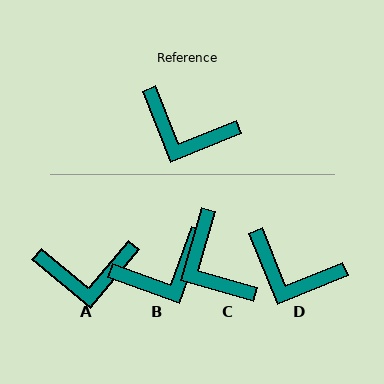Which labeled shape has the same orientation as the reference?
D.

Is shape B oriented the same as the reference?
No, it is off by about 48 degrees.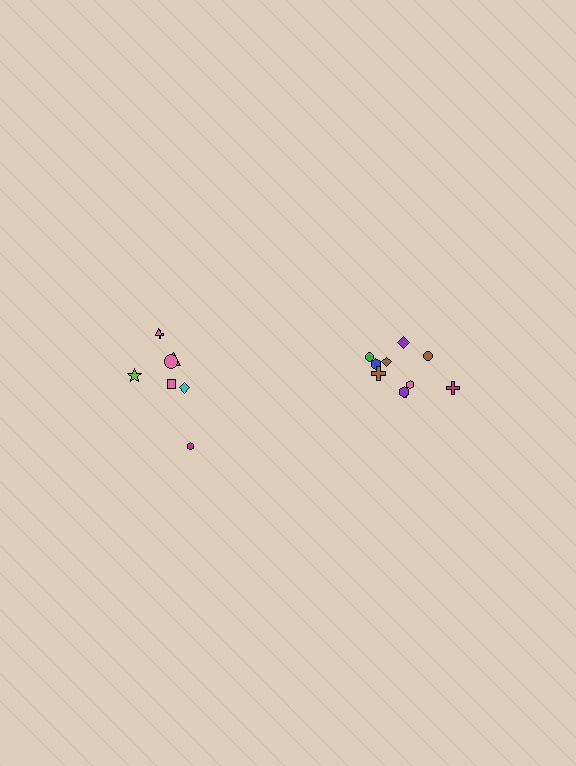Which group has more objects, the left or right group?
The right group.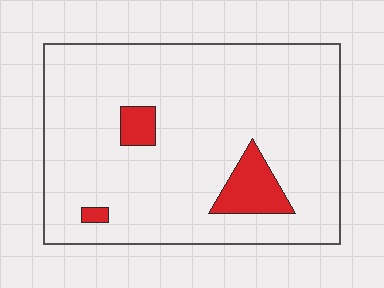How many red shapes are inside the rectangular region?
3.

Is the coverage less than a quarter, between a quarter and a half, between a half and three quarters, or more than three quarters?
Less than a quarter.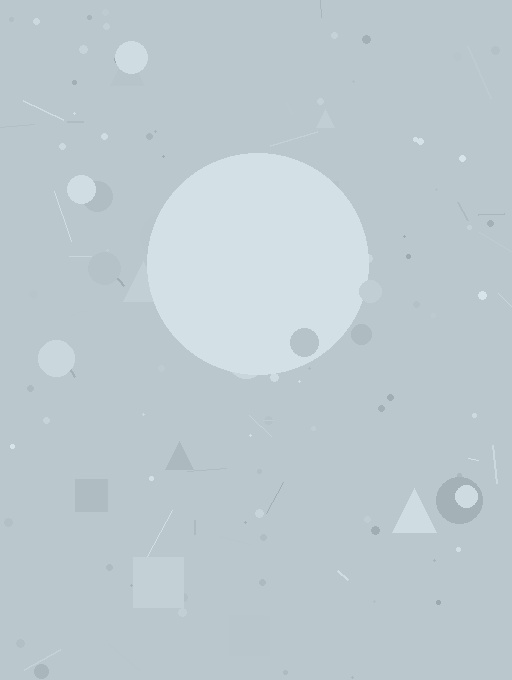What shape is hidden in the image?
A circle is hidden in the image.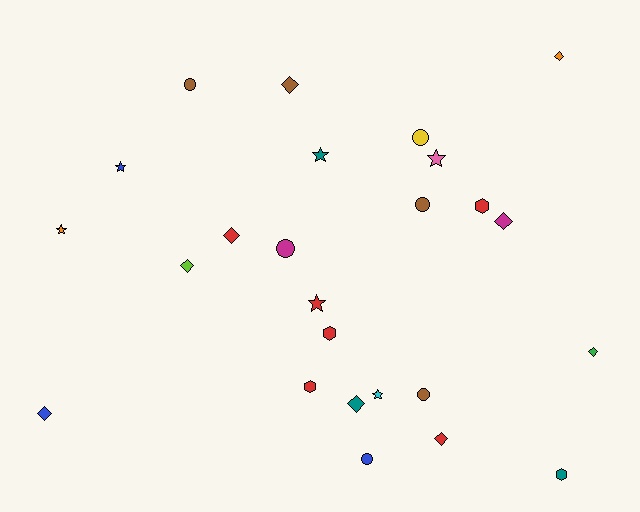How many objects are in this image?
There are 25 objects.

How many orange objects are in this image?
There are 2 orange objects.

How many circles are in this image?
There are 6 circles.